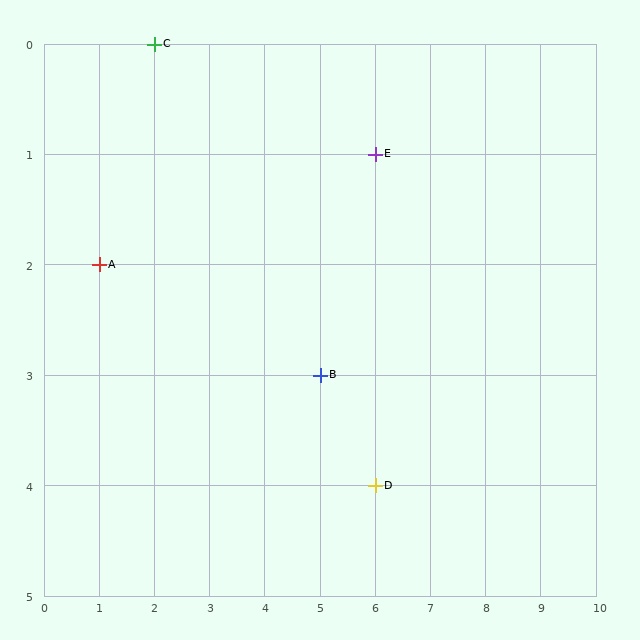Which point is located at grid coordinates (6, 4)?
Point D is at (6, 4).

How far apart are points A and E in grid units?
Points A and E are 5 columns and 1 row apart (about 5.1 grid units diagonally).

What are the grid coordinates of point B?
Point B is at grid coordinates (5, 3).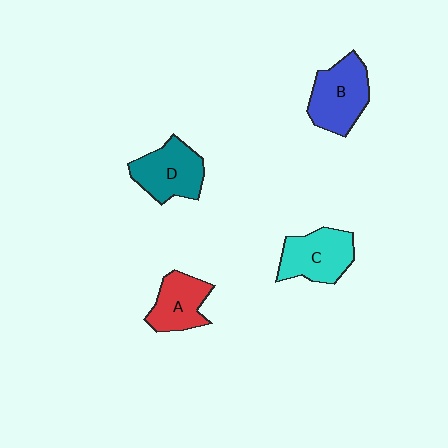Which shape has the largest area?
Shape B (blue).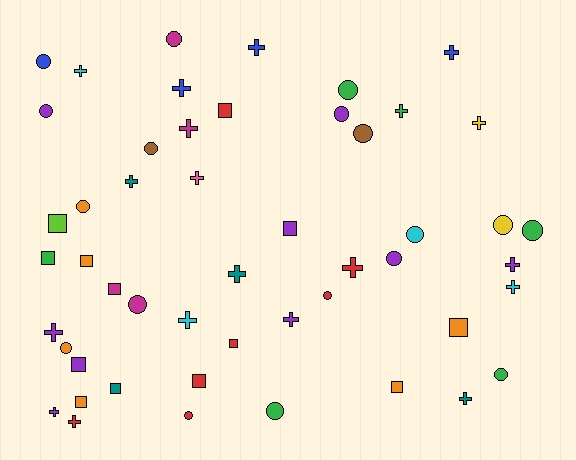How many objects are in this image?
There are 50 objects.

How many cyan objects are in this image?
There are 4 cyan objects.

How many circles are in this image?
There are 18 circles.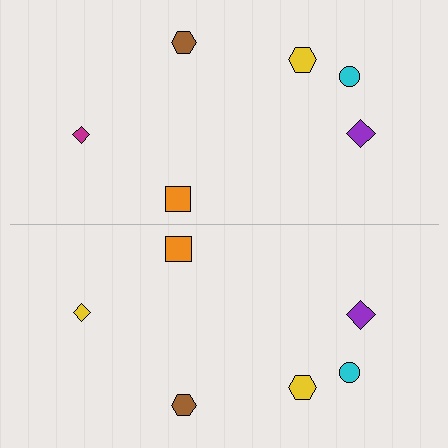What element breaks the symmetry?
The yellow diamond on the bottom side breaks the symmetry — its mirror counterpart is magenta.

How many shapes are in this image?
There are 12 shapes in this image.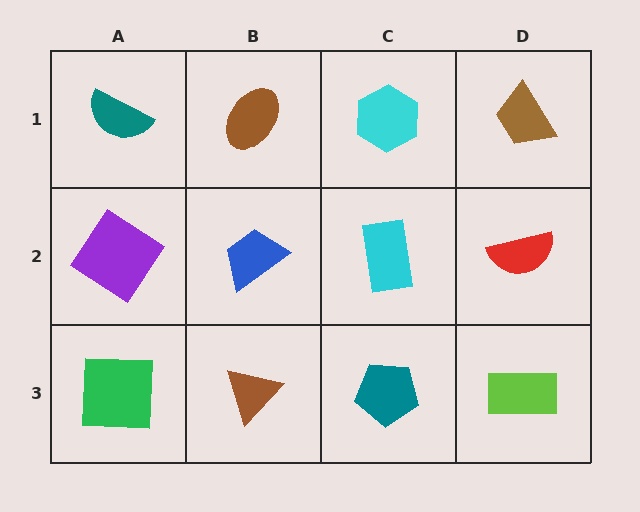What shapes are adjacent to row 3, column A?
A purple diamond (row 2, column A), a brown triangle (row 3, column B).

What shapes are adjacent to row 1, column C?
A cyan rectangle (row 2, column C), a brown ellipse (row 1, column B), a brown trapezoid (row 1, column D).